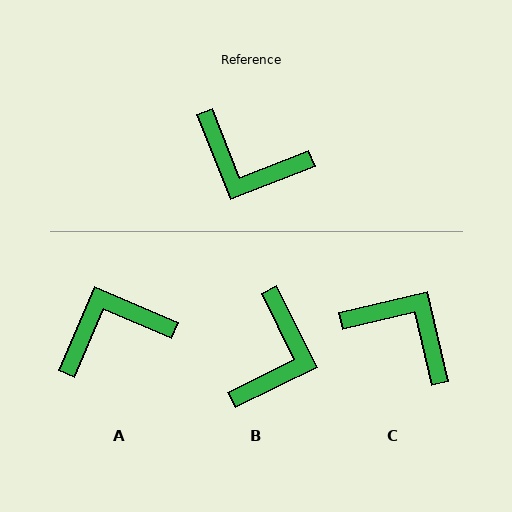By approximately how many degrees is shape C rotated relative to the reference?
Approximately 171 degrees counter-clockwise.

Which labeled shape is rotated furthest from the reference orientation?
C, about 171 degrees away.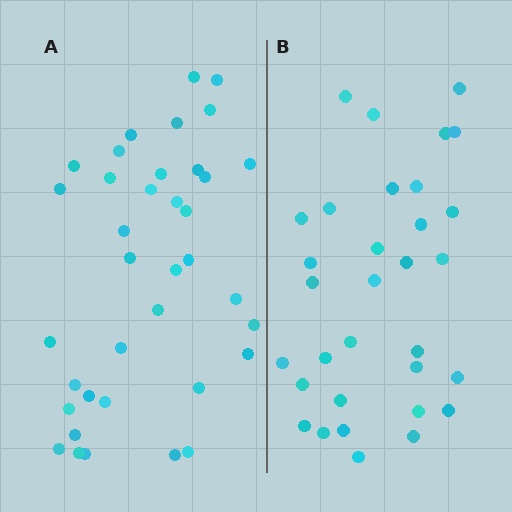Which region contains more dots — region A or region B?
Region A (the left region) has more dots.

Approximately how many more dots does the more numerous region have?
Region A has about 5 more dots than region B.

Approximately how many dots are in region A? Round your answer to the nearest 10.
About 40 dots. (The exact count is 37, which rounds to 40.)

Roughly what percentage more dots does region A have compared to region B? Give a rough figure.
About 15% more.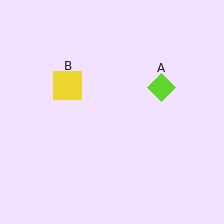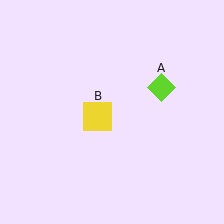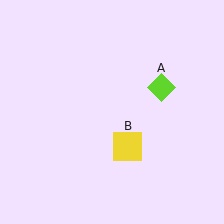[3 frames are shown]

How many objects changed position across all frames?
1 object changed position: yellow square (object B).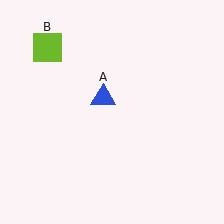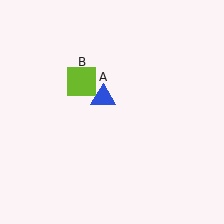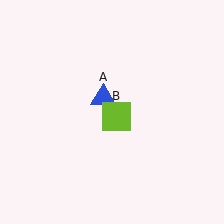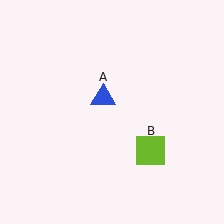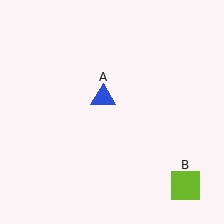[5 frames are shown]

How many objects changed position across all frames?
1 object changed position: lime square (object B).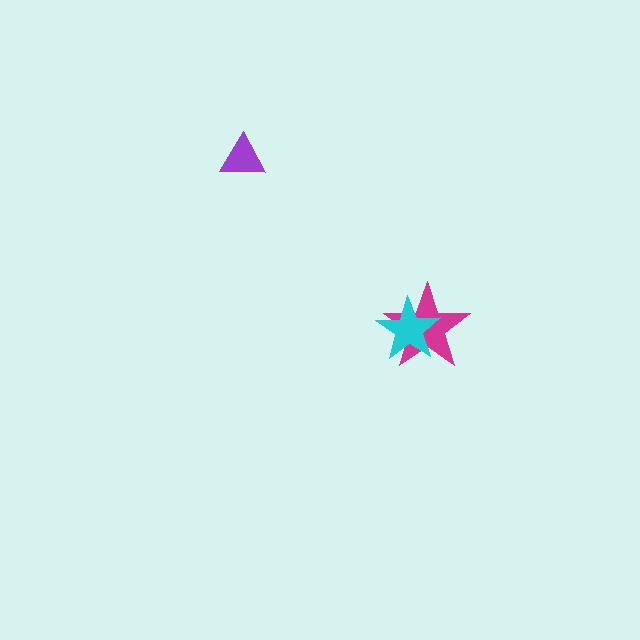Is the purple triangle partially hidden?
No, no other shape covers it.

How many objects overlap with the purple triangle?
0 objects overlap with the purple triangle.